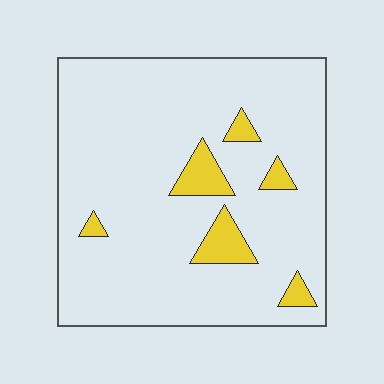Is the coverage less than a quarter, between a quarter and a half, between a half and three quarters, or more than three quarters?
Less than a quarter.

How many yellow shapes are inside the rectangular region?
6.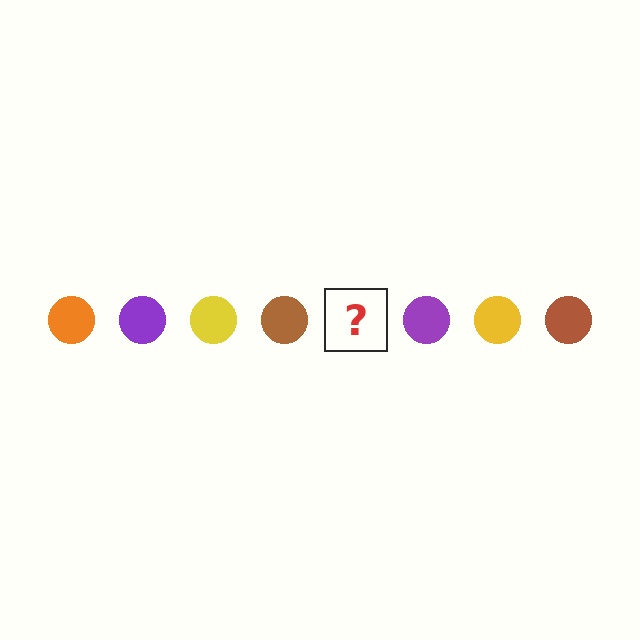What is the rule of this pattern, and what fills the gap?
The rule is that the pattern cycles through orange, purple, yellow, brown circles. The gap should be filled with an orange circle.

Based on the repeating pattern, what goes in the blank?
The blank should be an orange circle.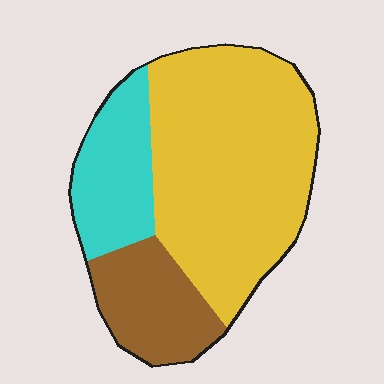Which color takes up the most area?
Yellow, at roughly 60%.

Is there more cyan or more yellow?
Yellow.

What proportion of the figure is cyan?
Cyan takes up about one fifth (1/5) of the figure.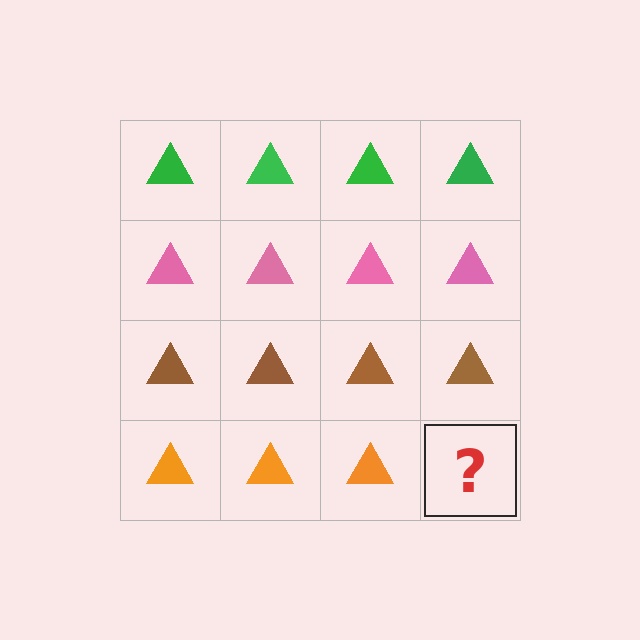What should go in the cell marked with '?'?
The missing cell should contain an orange triangle.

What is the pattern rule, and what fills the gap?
The rule is that each row has a consistent color. The gap should be filled with an orange triangle.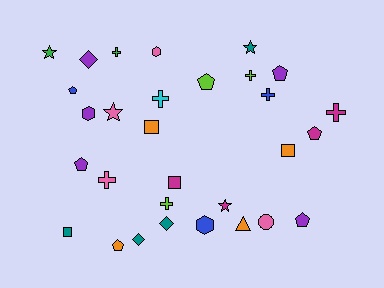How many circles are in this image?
There is 1 circle.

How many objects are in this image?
There are 30 objects.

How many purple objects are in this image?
There are 5 purple objects.